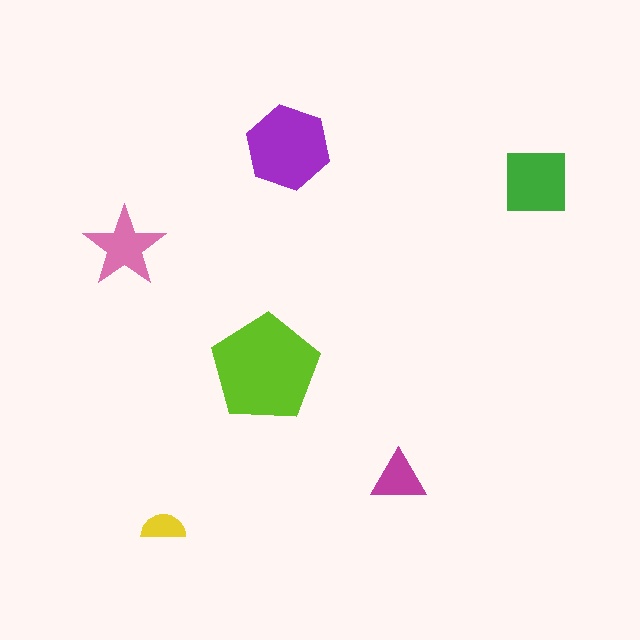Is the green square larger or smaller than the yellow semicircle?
Larger.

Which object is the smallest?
The yellow semicircle.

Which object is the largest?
The lime pentagon.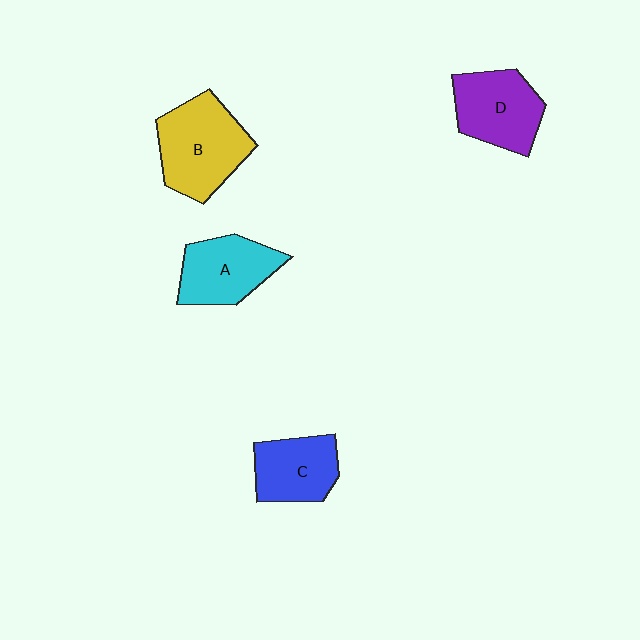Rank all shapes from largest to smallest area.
From largest to smallest: B (yellow), D (purple), A (cyan), C (blue).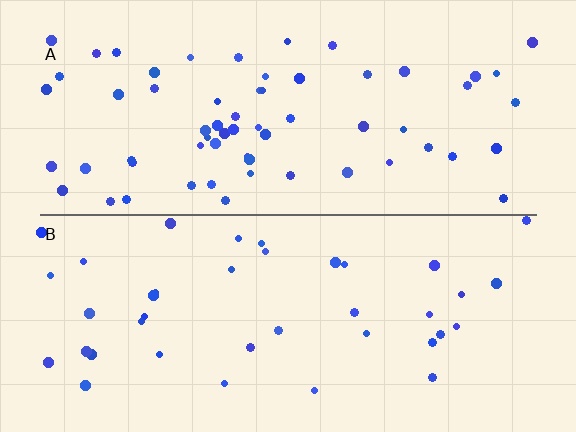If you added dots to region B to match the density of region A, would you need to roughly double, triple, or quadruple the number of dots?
Approximately double.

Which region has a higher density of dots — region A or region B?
A (the top).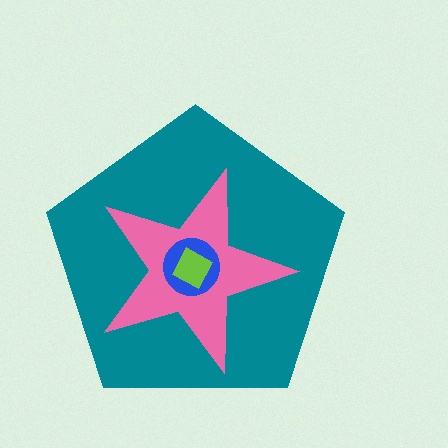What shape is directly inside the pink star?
The blue circle.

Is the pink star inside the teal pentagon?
Yes.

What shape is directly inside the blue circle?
The lime diamond.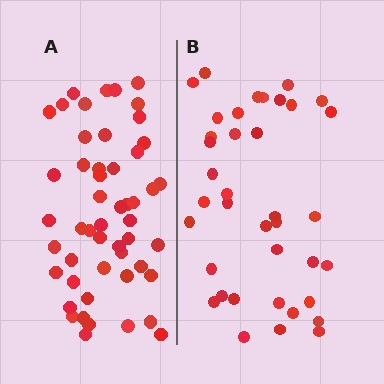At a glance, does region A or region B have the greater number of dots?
Region A (the left region) has more dots.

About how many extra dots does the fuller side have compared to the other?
Region A has approximately 15 more dots than region B.